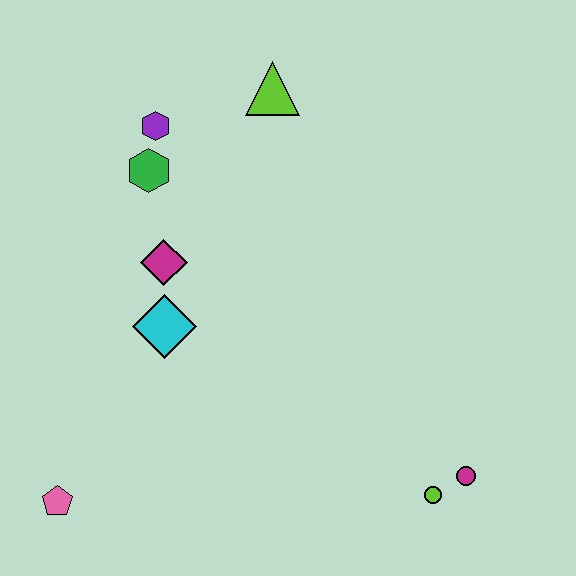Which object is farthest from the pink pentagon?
The lime triangle is farthest from the pink pentagon.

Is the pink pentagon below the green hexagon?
Yes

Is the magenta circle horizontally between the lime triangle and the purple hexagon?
No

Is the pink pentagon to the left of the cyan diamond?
Yes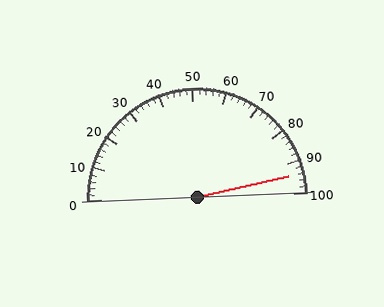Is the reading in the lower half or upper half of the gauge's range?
The reading is in the upper half of the range (0 to 100).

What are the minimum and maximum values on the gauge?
The gauge ranges from 0 to 100.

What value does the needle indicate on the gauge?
The needle indicates approximately 94.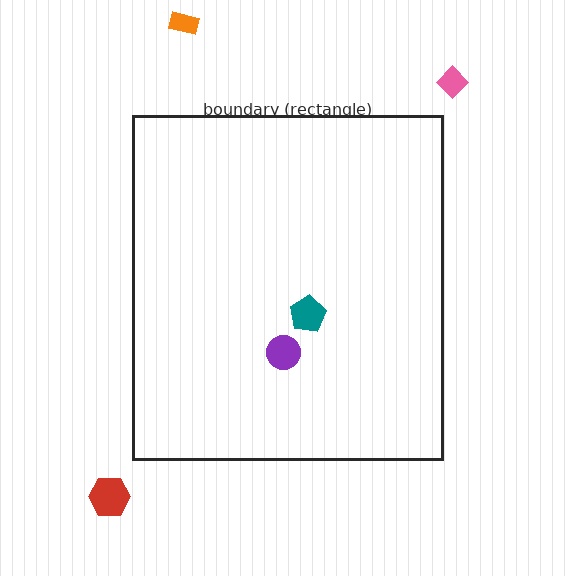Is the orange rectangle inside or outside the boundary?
Outside.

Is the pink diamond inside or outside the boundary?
Outside.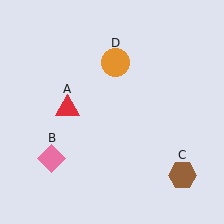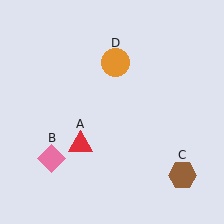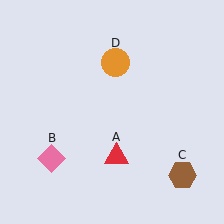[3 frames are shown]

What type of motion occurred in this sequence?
The red triangle (object A) rotated counterclockwise around the center of the scene.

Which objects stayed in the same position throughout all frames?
Pink diamond (object B) and brown hexagon (object C) and orange circle (object D) remained stationary.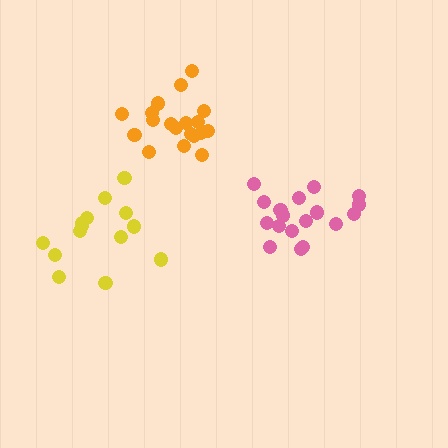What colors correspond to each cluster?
The clusters are colored: pink, yellow, orange.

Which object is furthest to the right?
The pink cluster is rightmost.